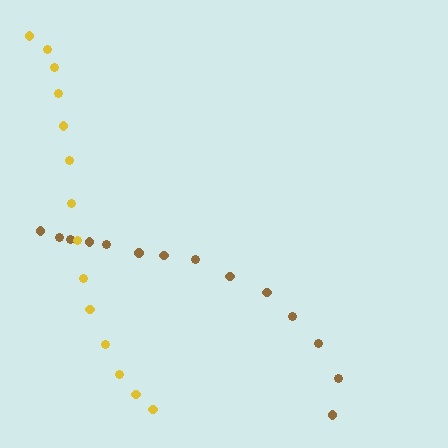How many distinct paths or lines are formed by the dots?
There are 2 distinct paths.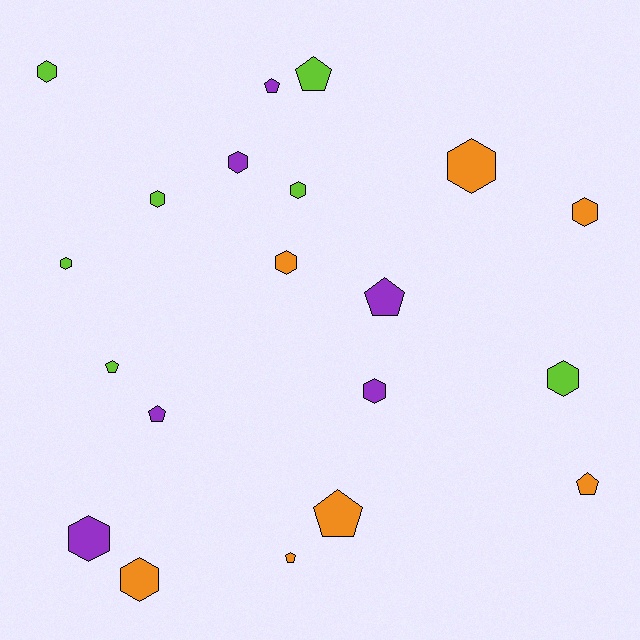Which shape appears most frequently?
Hexagon, with 12 objects.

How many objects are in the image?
There are 20 objects.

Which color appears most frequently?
Lime, with 7 objects.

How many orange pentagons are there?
There are 3 orange pentagons.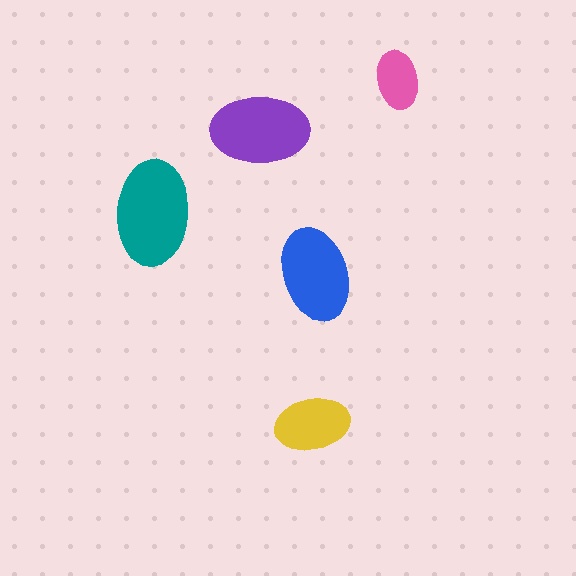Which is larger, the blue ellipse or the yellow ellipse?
The blue one.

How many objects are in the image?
There are 5 objects in the image.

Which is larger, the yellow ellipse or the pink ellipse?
The yellow one.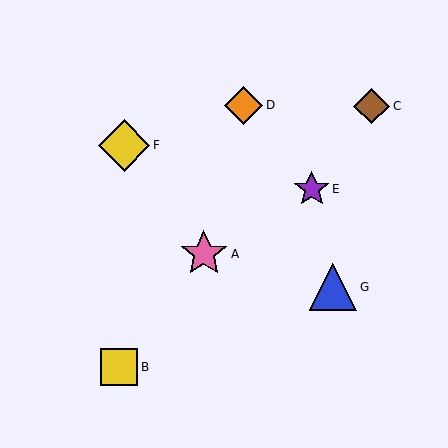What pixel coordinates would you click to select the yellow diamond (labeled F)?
Click at (124, 145) to select the yellow diamond F.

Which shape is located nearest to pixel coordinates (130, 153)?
The yellow diamond (labeled F) at (124, 145) is nearest to that location.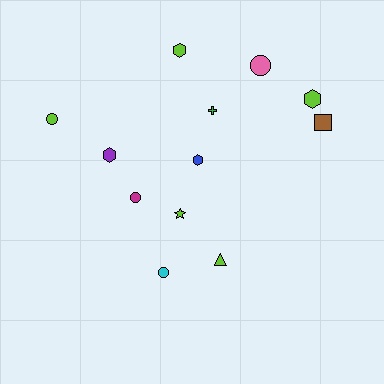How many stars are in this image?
There is 1 star.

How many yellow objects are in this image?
There are no yellow objects.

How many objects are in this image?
There are 12 objects.